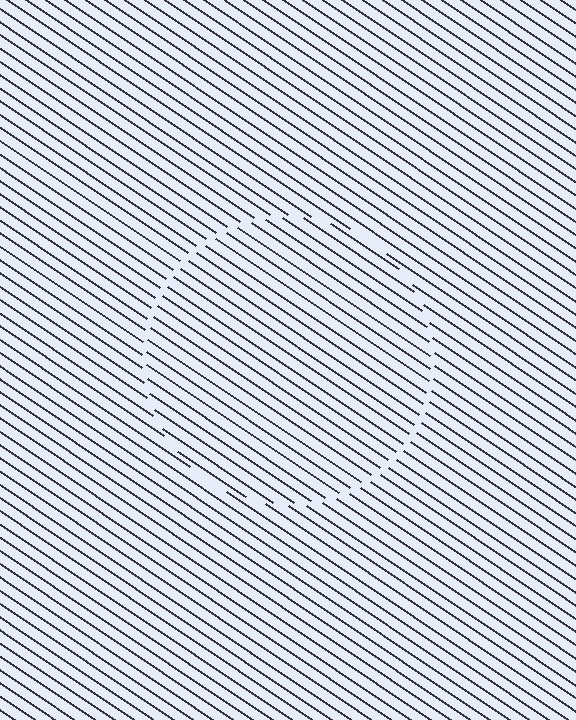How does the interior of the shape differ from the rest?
The interior of the shape contains the same grating, shifted by half a period — the contour is defined by the phase discontinuity where line-ends from the inner and outer gratings abut.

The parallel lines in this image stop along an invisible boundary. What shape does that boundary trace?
An illusory circle. The interior of the shape contains the same grating, shifted by half a period — the contour is defined by the phase discontinuity where line-ends from the inner and outer gratings abut.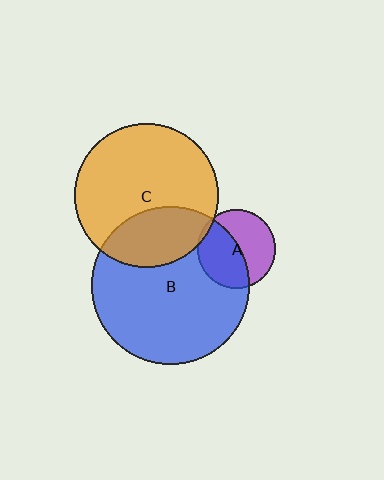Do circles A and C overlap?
Yes.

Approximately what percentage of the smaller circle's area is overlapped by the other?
Approximately 5%.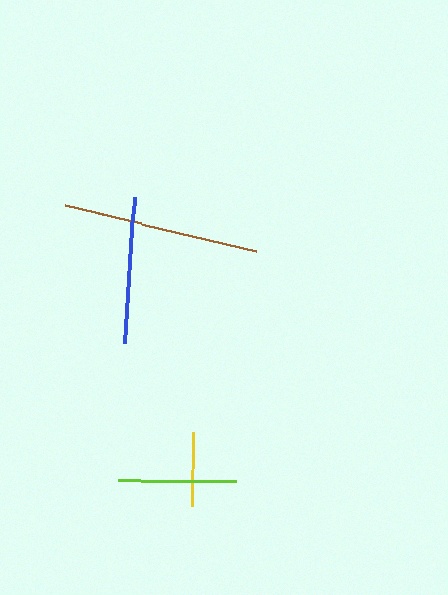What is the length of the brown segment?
The brown segment is approximately 197 pixels long.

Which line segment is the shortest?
The yellow line is the shortest at approximately 74 pixels.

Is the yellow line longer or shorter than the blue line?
The blue line is longer than the yellow line.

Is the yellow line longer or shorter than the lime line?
The lime line is longer than the yellow line.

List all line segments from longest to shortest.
From longest to shortest: brown, blue, lime, yellow.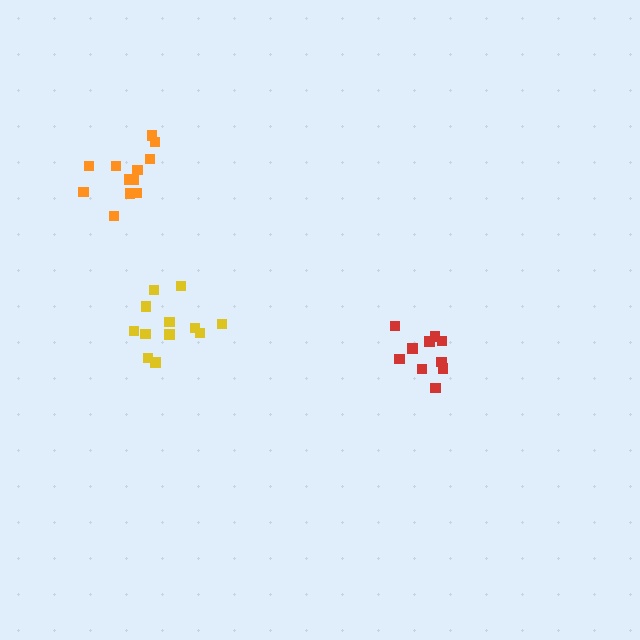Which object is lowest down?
The red cluster is bottommost.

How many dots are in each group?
Group 1: 10 dots, Group 2: 12 dots, Group 3: 12 dots (34 total).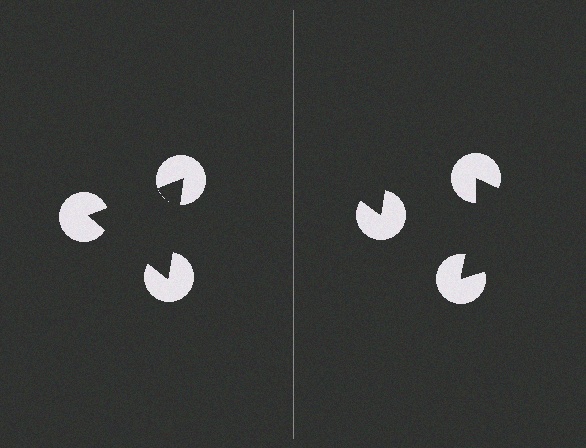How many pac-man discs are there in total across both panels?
6 — 3 on each side.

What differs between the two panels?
The pac-man discs are positioned identically on both sides; only the wedge orientations differ. On the left they align to a triangle; on the right they are misaligned.